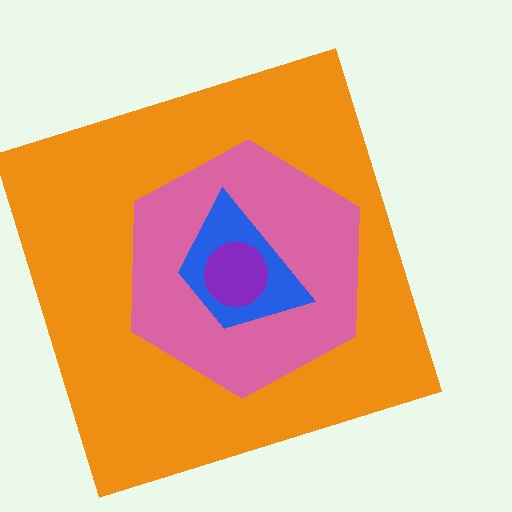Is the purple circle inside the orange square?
Yes.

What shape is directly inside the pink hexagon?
The blue trapezoid.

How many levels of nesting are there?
4.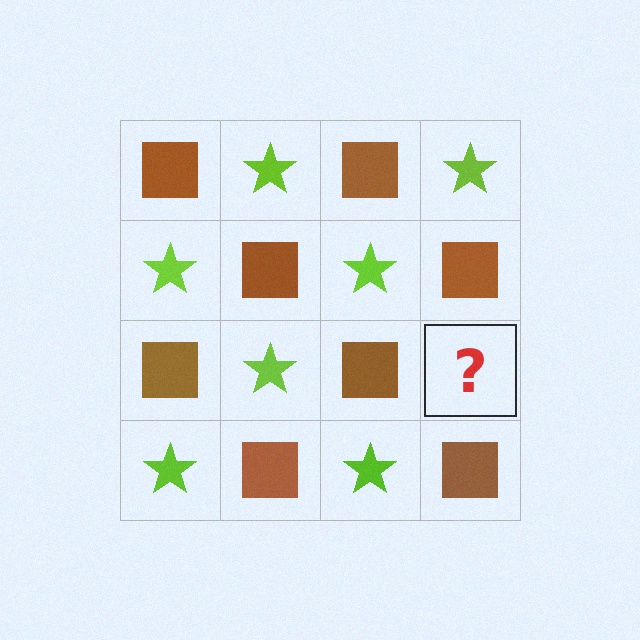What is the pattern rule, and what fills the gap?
The rule is that it alternates brown square and lime star in a checkerboard pattern. The gap should be filled with a lime star.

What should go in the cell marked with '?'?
The missing cell should contain a lime star.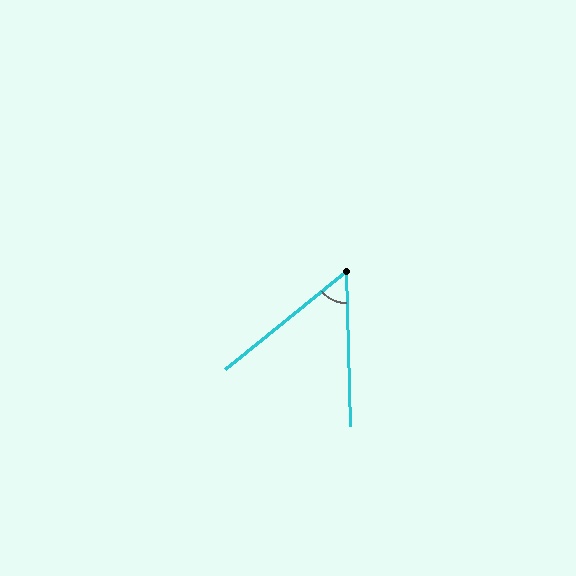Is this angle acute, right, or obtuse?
It is acute.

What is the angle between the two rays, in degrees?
Approximately 52 degrees.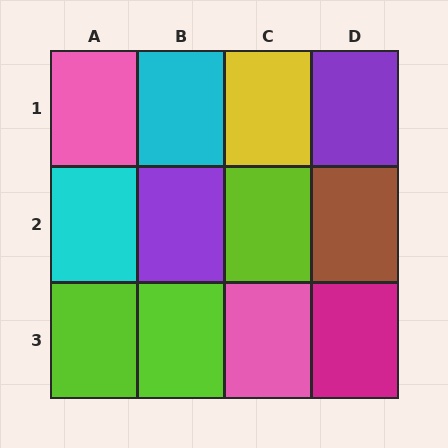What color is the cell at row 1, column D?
Purple.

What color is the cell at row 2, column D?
Brown.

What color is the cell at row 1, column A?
Pink.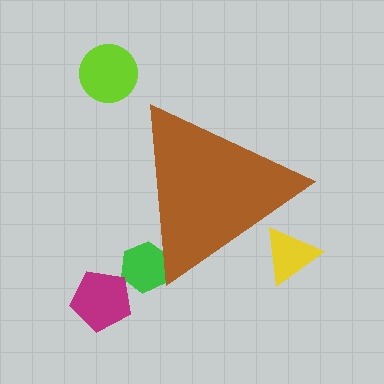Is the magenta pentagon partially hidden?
No, the magenta pentagon is fully visible.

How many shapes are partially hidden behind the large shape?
2 shapes are partially hidden.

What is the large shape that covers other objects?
A brown triangle.